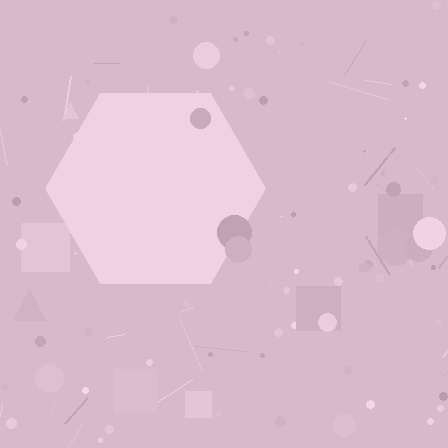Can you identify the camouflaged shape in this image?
The camouflaged shape is a hexagon.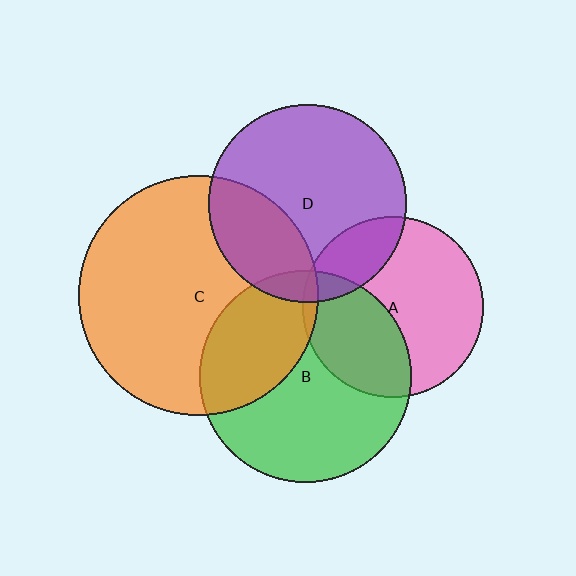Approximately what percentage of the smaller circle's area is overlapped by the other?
Approximately 35%.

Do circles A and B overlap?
Yes.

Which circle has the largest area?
Circle C (orange).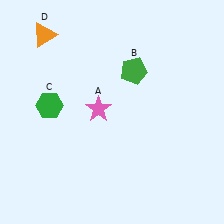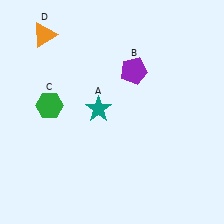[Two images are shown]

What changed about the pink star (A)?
In Image 1, A is pink. In Image 2, it changed to teal.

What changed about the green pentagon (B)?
In Image 1, B is green. In Image 2, it changed to purple.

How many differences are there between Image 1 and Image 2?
There are 2 differences between the two images.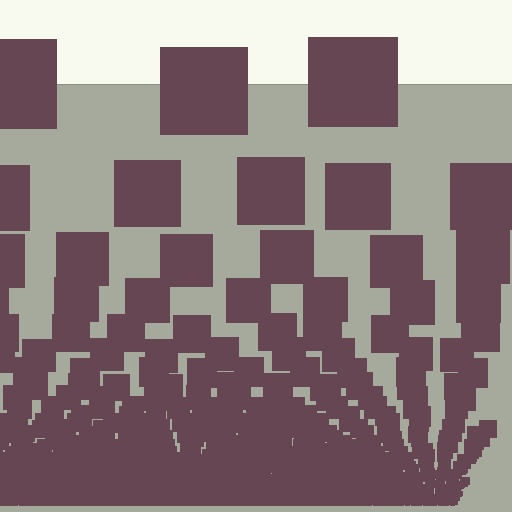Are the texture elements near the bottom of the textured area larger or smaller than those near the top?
Smaller. The gradient is inverted — elements near the bottom are smaller and denser.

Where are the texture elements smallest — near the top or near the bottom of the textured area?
Near the bottom.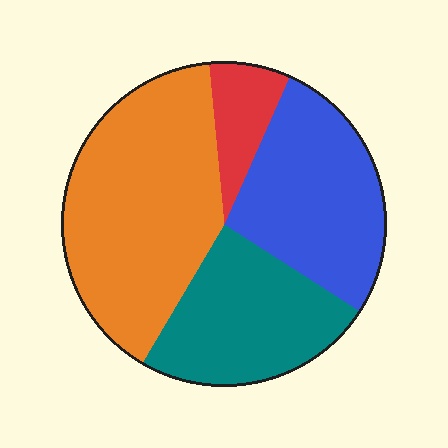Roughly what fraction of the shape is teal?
Teal covers 24% of the shape.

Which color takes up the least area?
Red, at roughly 10%.